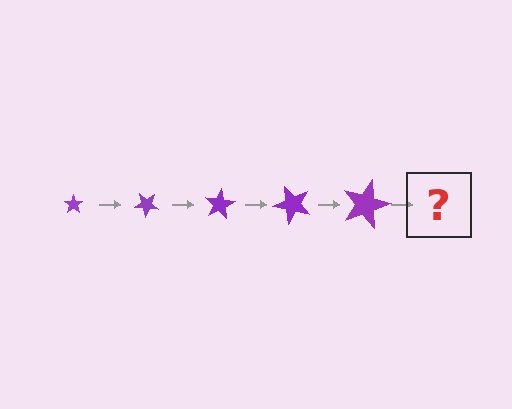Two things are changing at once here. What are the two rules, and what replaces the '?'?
The two rules are that the star grows larger each step and it rotates 40 degrees each step. The '?' should be a star, larger than the previous one and rotated 200 degrees from the start.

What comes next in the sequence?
The next element should be a star, larger than the previous one and rotated 200 degrees from the start.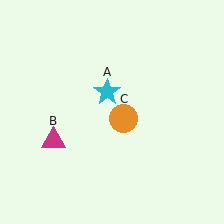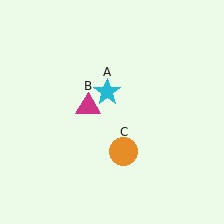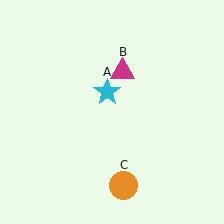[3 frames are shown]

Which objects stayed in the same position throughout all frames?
Cyan star (object A) remained stationary.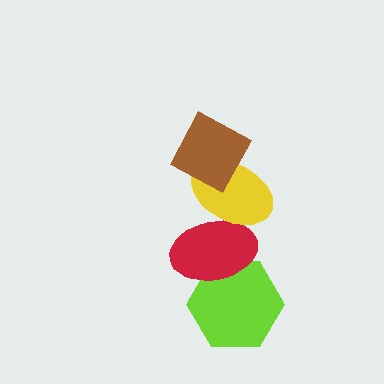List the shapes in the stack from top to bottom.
From top to bottom: the brown diamond, the yellow ellipse, the red ellipse, the lime hexagon.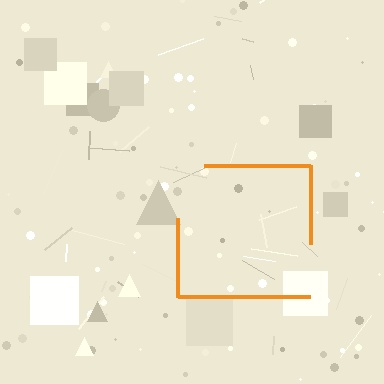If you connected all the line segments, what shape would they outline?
They would outline a square.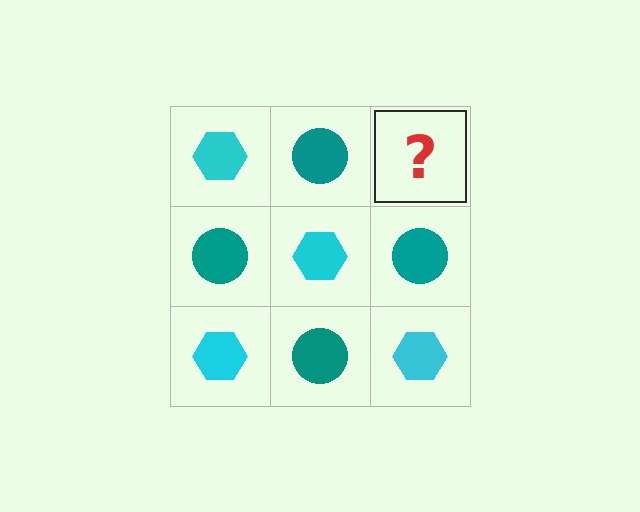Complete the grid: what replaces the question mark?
The question mark should be replaced with a cyan hexagon.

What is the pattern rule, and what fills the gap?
The rule is that it alternates cyan hexagon and teal circle in a checkerboard pattern. The gap should be filled with a cyan hexagon.